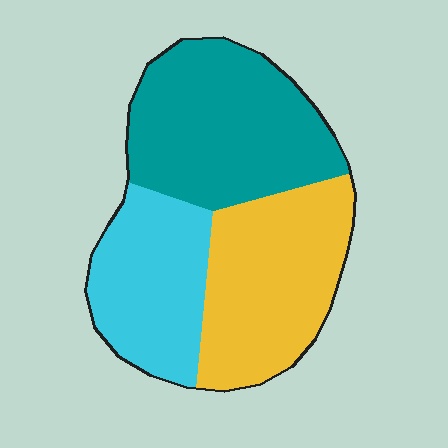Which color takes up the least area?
Cyan, at roughly 25%.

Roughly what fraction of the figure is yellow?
Yellow takes up about one third (1/3) of the figure.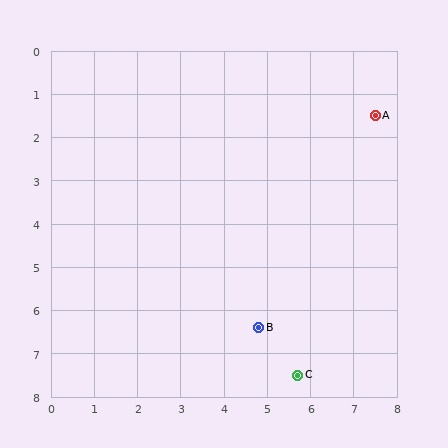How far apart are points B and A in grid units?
Points B and A are about 5.6 grid units apart.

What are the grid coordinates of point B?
Point B is at approximately (4.8, 6.4).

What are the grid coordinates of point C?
Point C is at approximately (5.7, 7.5).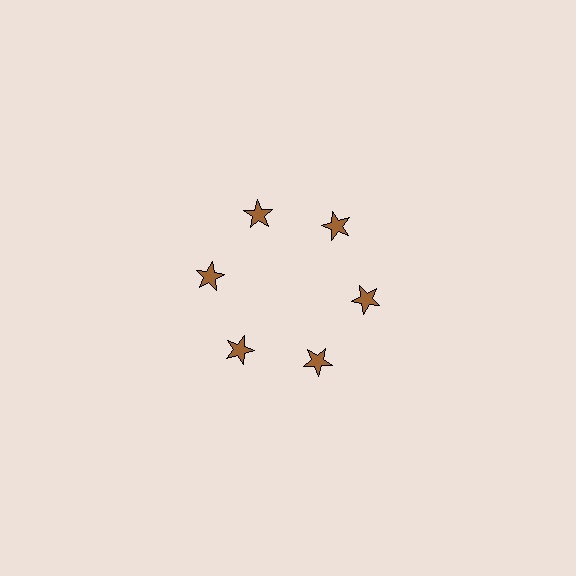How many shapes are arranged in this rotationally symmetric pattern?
There are 6 shapes, arranged in 6 groups of 1.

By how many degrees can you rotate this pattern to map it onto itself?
The pattern maps onto itself every 60 degrees of rotation.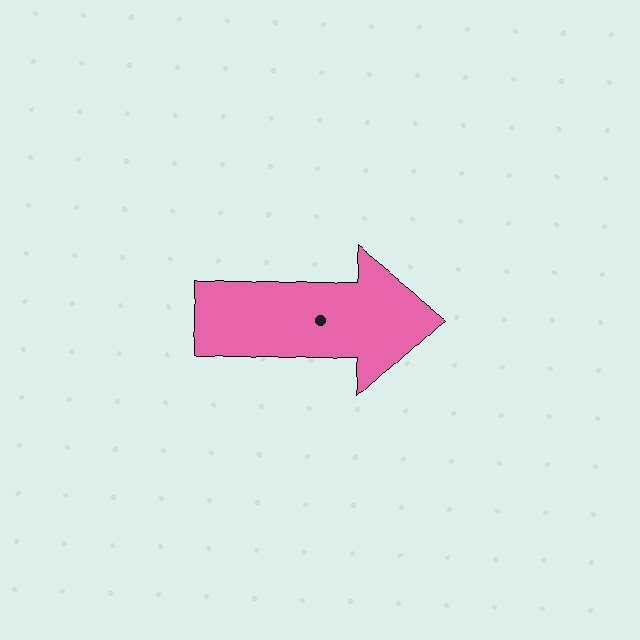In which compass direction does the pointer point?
East.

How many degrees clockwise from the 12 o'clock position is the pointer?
Approximately 88 degrees.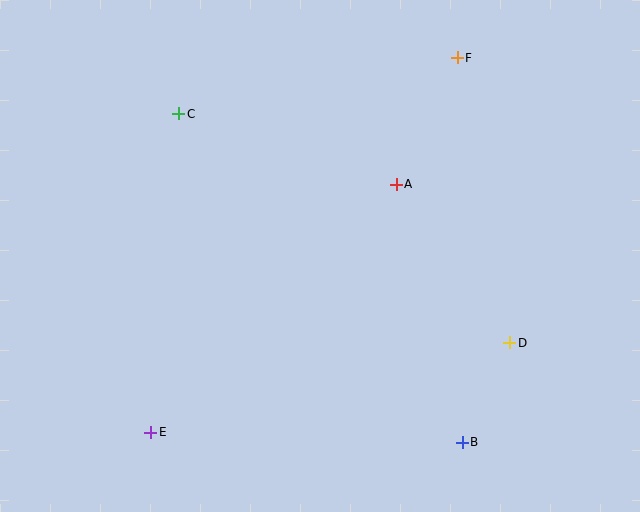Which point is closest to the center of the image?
Point A at (396, 184) is closest to the center.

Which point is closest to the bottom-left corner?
Point E is closest to the bottom-left corner.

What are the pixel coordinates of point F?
Point F is at (457, 58).